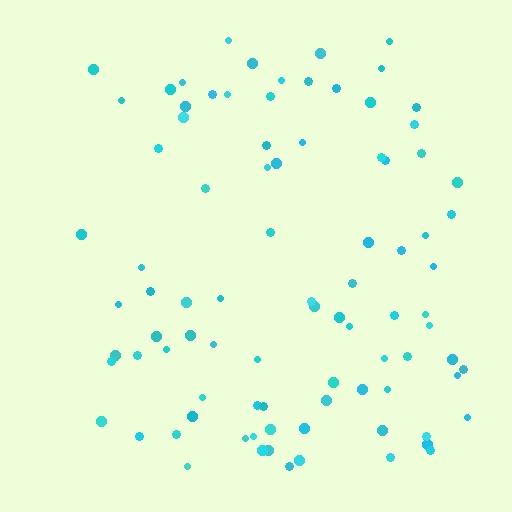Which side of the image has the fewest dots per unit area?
The left.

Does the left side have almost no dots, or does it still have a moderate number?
Still a moderate number, just noticeably fewer than the right.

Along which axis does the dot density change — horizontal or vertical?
Horizontal.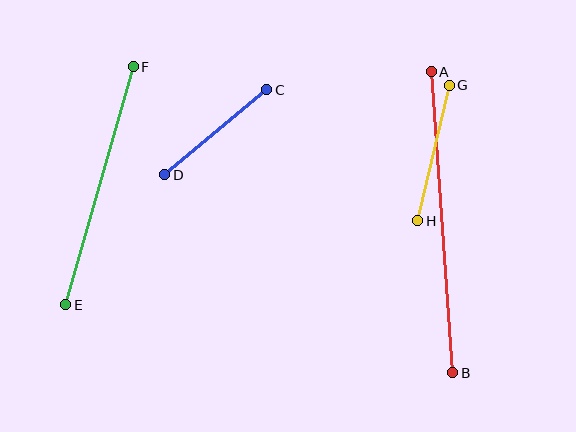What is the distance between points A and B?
The distance is approximately 302 pixels.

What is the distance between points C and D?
The distance is approximately 133 pixels.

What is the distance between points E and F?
The distance is approximately 247 pixels.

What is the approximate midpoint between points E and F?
The midpoint is at approximately (100, 186) pixels.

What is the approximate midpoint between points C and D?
The midpoint is at approximately (216, 132) pixels.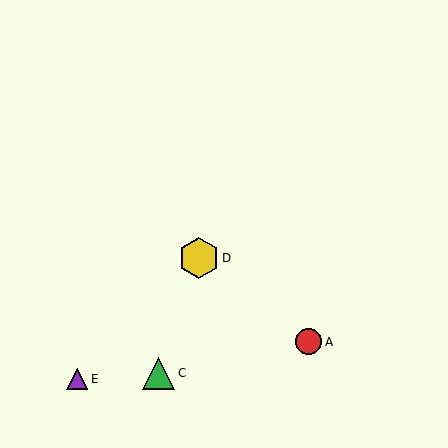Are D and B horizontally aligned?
Yes, both are at y≈258.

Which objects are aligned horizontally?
Objects B, D are aligned horizontally.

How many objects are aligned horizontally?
2 objects (B, D) are aligned horizontally.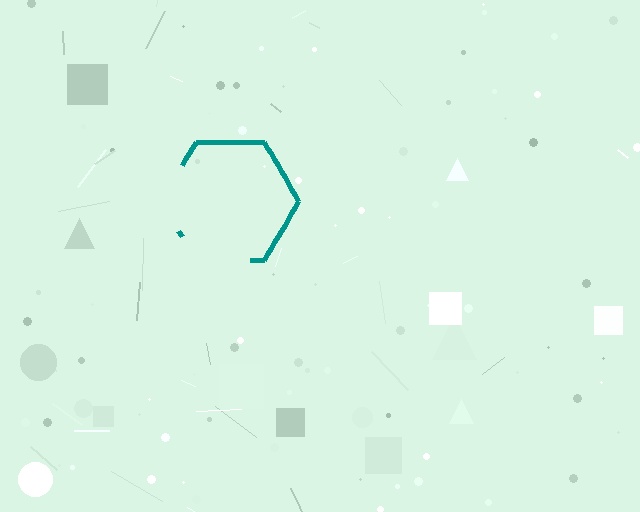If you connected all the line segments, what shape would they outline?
They would outline a hexagon.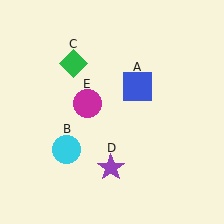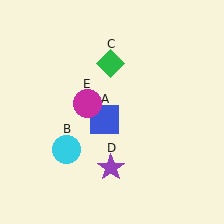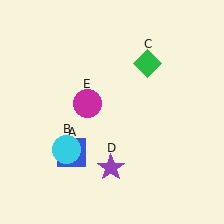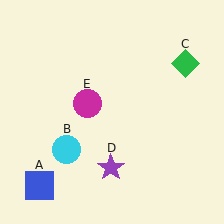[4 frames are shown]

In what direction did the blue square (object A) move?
The blue square (object A) moved down and to the left.